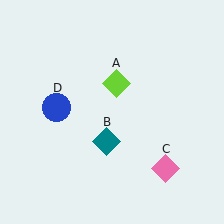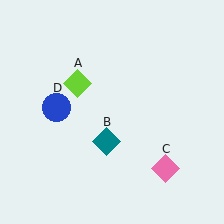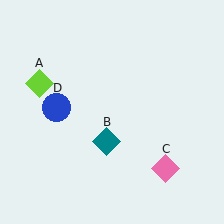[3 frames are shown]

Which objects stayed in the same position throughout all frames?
Teal diamond (object B) and pink diamond (object C) and blue circle (object D) remained stationary.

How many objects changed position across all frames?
1 object changed position: lime diamond (object A).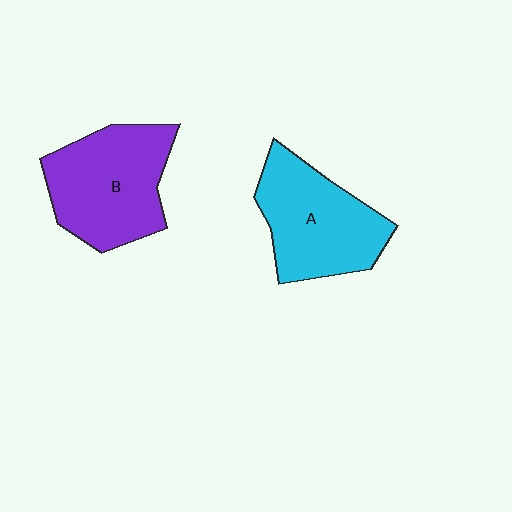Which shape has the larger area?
Shape B (purple).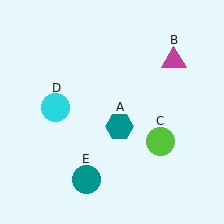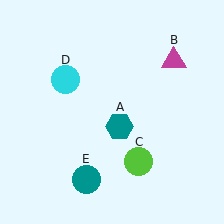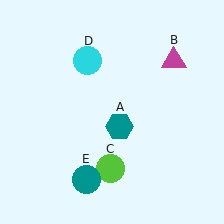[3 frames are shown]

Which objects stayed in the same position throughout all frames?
Teal hexagon (object A) and magenta triangle (object B) and teal circle (object E) remained stationary.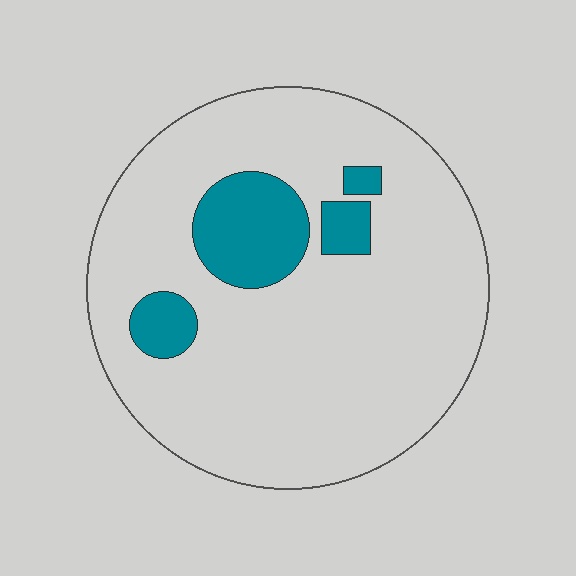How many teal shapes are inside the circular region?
4.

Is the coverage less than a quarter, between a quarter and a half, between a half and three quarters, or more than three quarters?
Less than a quarter.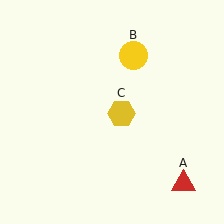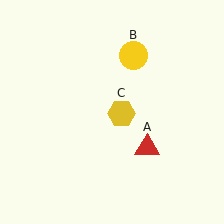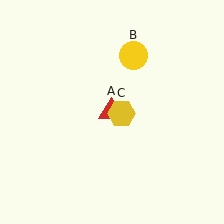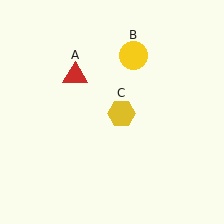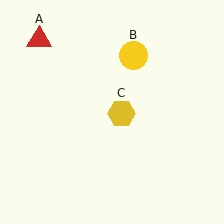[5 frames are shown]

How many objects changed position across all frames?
1 object changed position: red triangle (object A).